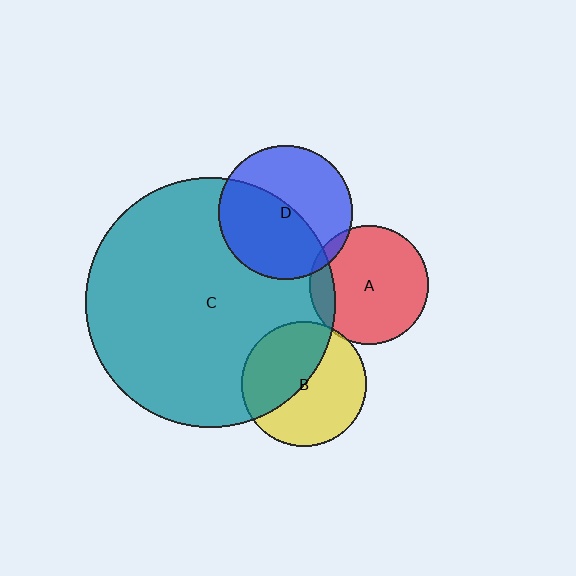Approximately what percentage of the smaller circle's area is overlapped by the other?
Approximately 5%.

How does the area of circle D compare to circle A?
Approximately 1.3 times.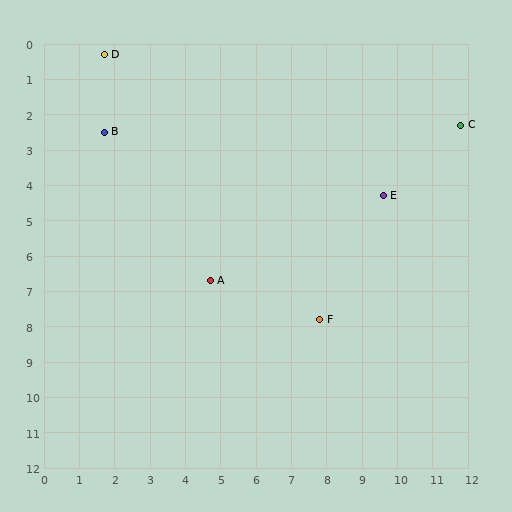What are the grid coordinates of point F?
Point F is at approximately (7.8, 7.8).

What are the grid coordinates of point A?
Point A is at approximately (4.7, 6.7).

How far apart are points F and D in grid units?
Points F and D are about 9.7 grid units apart.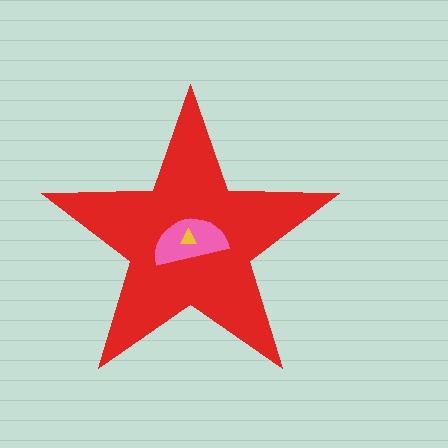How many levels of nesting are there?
3.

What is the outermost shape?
The red star.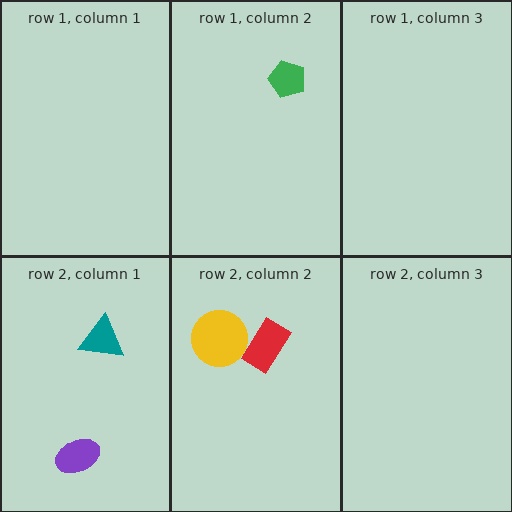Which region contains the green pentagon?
The row 1, column 2 region.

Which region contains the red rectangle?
The row 2, column 2 region.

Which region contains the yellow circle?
The row 2, column 2 region.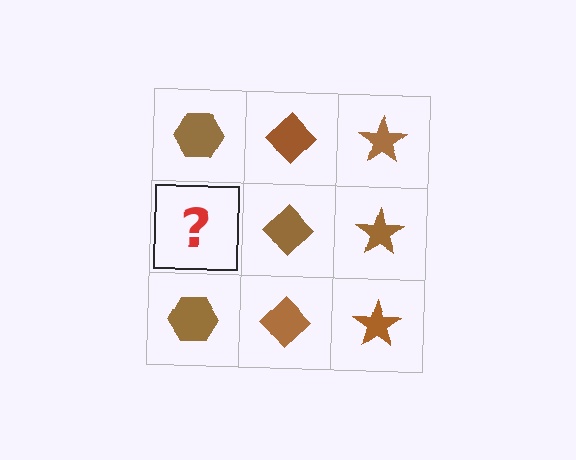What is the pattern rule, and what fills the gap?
The rule is that each column has a consistent shape. The gap should be filled with a brown hexagon.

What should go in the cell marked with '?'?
The missing cell should contain a brown hexagon.